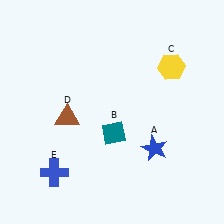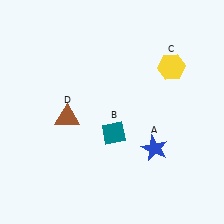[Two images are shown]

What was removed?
The blue cross (E) was removed in Image 2.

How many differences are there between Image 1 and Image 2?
There is 1 difference between the two images.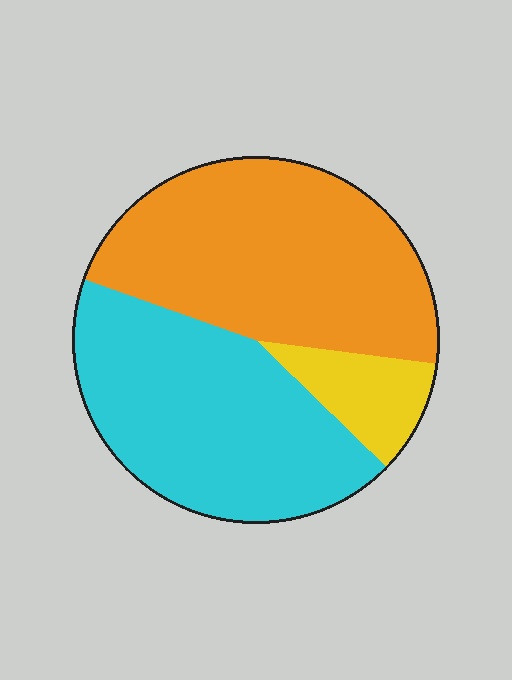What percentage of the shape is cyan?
Cyan covers 43% of the shape.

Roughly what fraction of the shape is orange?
Orange covers roughly 45% of the shape.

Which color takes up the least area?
Yellow, at roughly 10%.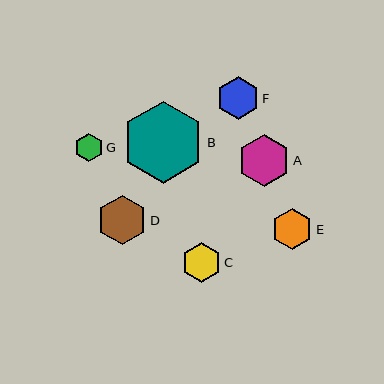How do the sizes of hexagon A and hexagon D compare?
Hexagon A and hexagon D are approximately the same size.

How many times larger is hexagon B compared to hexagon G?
Hexagon B is approximately 2.9 times the size of hexagon G.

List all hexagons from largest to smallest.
From largest to smallest: B, A, D, F, E, C, G.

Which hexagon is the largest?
Hexagon B is the largest with a size of approximately 82 pixels.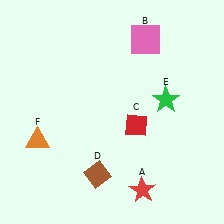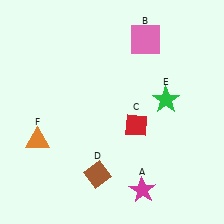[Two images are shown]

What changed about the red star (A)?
In Image 1, A is red. In Image 2, it changed to magenta.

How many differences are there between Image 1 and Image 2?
There is 1 difference between the two images.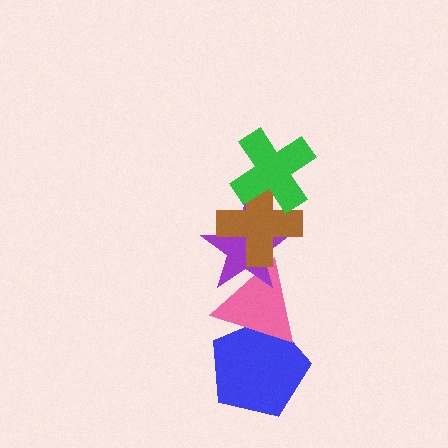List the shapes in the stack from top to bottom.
From top to bottom: the green cross, the brown cross, the purple star, the pink triangle, the blue pentagon.